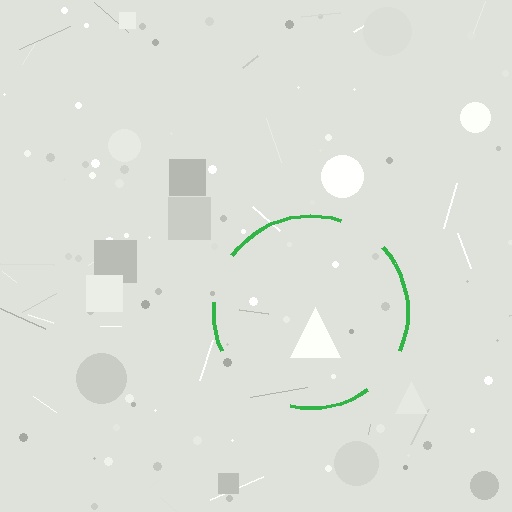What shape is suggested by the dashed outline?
The dashed outline suggests a circle.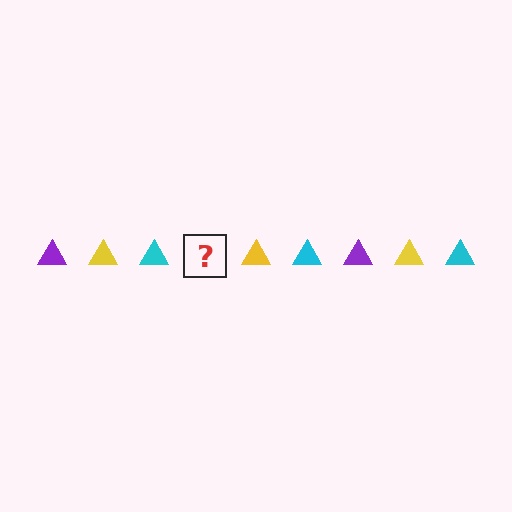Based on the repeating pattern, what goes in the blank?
The blank should be a purple triangle.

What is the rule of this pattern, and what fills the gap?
The rule is that the pattern cycles through purple, yellow, cyan triangles. The gap should be filled with a purple triangle.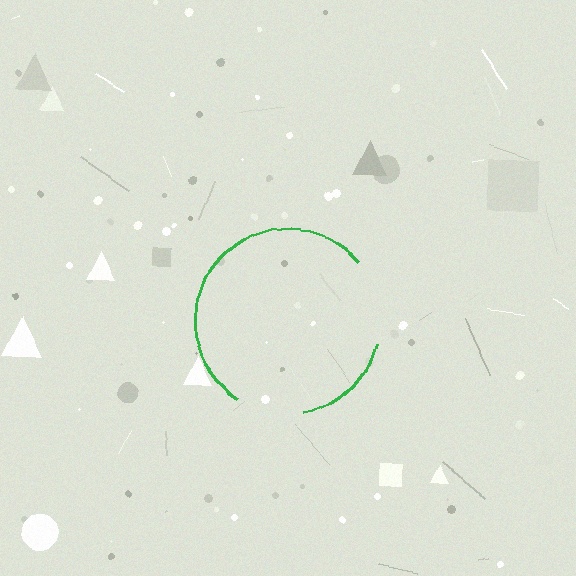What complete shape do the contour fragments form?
The contour fragments form a circle.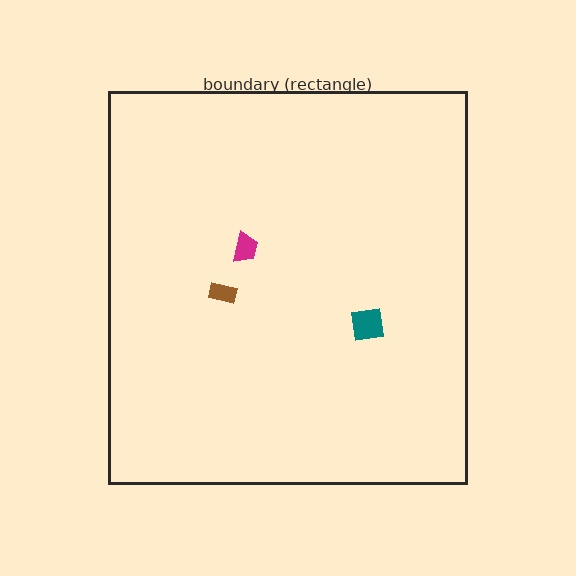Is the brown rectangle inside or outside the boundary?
Inside.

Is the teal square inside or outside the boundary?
Inside.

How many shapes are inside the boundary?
3 inside, 0 outside.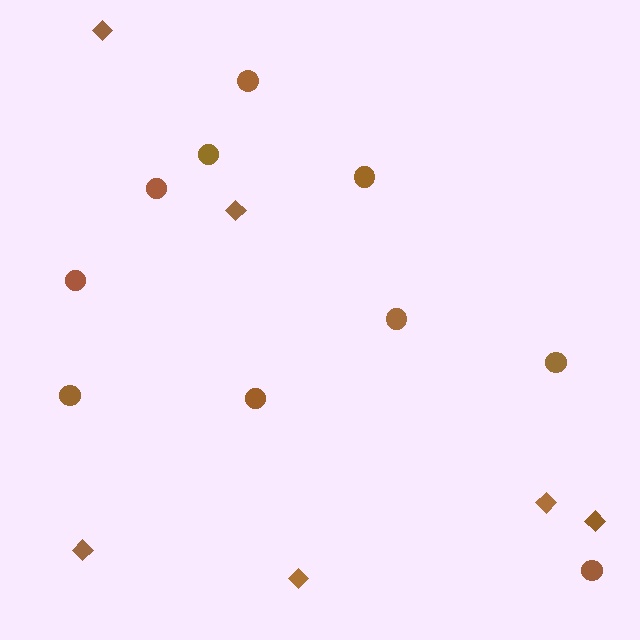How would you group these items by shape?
There are 2 groups: one group of circles (10) and one group of diamonds (6).